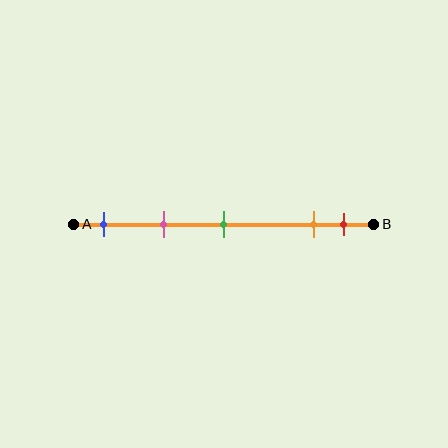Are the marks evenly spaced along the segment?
No, the marks are not evenly spaced.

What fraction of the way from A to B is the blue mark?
The blue mark is approximately 10% (0.1) of the way from A to B.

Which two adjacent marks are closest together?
The orange and red marks are the closest adjacent pair.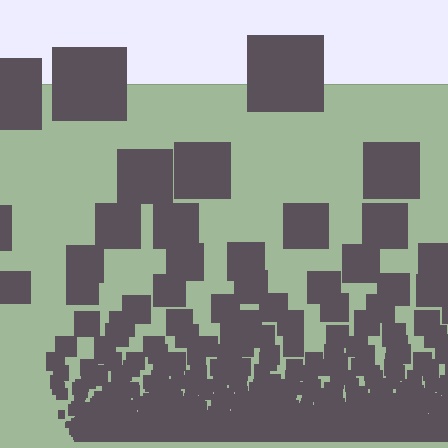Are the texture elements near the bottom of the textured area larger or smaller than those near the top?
Smaller. The gradient is inverted — elements near the bottom are smaller and denser.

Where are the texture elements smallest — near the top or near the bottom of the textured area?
Near the bottom.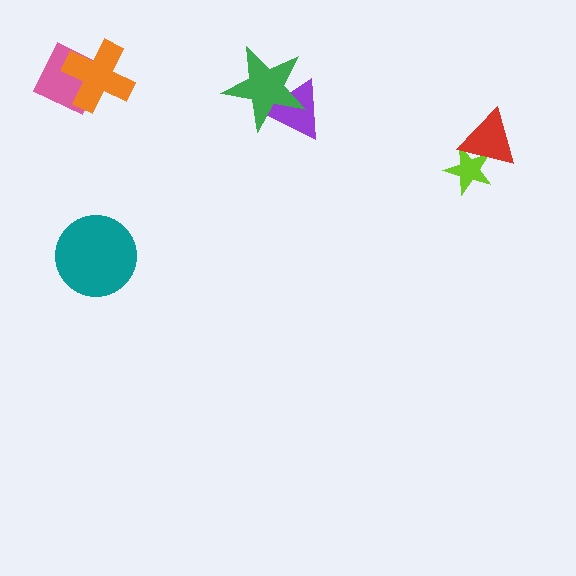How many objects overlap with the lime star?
1 object overlaps with the lime star.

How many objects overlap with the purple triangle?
1 object overlaps with the purple triangle.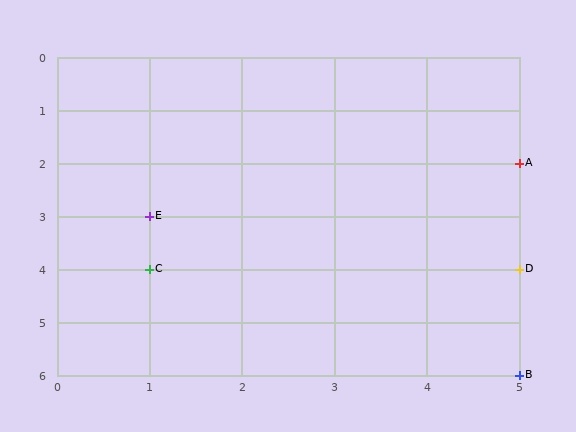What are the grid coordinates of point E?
Point E is at grid coordinates (1, 3).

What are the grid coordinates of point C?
Point C is at grid coordinates (1, 4).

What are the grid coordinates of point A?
Point A is at grid coordinates (5, 2).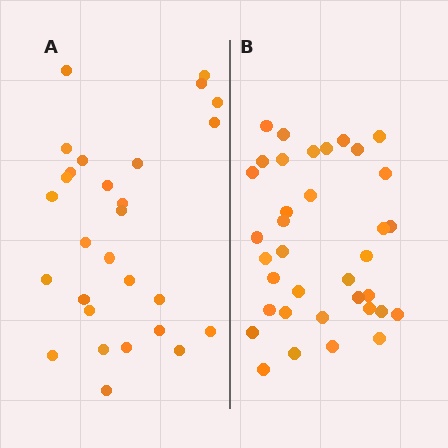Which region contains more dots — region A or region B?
Region B (the right region) has more dots.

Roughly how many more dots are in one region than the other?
Region B has roughly 8 or so more dots than region A.